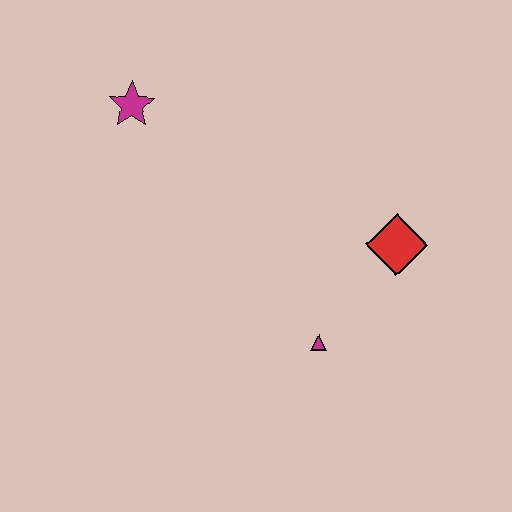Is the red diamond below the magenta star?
Yes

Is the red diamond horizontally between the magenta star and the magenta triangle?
No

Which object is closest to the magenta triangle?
The red diamond is closest to the magenta triangle.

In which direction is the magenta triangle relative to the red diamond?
The magenta triangle is below the red diamond.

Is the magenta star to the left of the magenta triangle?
Yes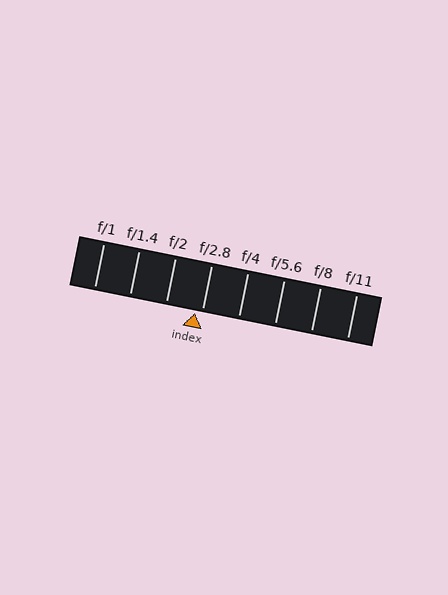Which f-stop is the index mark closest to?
The index mark is closest to f/2.8.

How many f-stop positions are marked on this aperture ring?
There are 8 f-stop positions marked.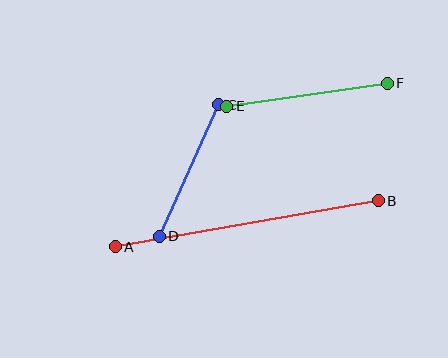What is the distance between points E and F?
The distance is approximately 162 pixels.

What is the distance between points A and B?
The distance is approximately 267 pixels.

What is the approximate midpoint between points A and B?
The midpoint is at approximately (247, 224) pixels.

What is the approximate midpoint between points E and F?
The midpoint is at approximately (307, 95) pixels.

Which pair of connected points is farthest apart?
Points A and B are farthest apart.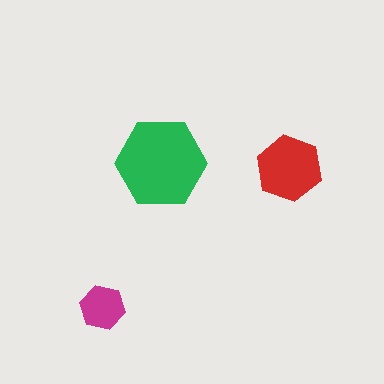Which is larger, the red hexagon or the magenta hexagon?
The red one.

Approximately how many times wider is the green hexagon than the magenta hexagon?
About 2 times wider.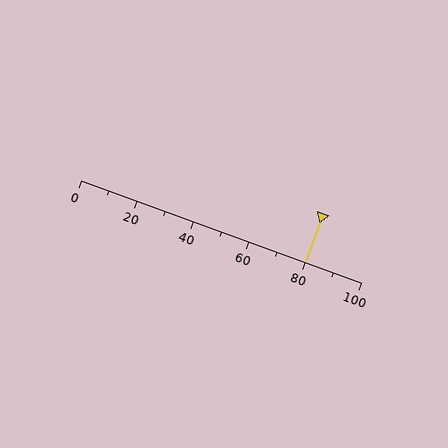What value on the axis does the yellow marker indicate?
The marker indicates approximately 80.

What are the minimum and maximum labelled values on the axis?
The axis runs from 0 to 100.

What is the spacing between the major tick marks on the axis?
The major ticks are spaced 20 apart.